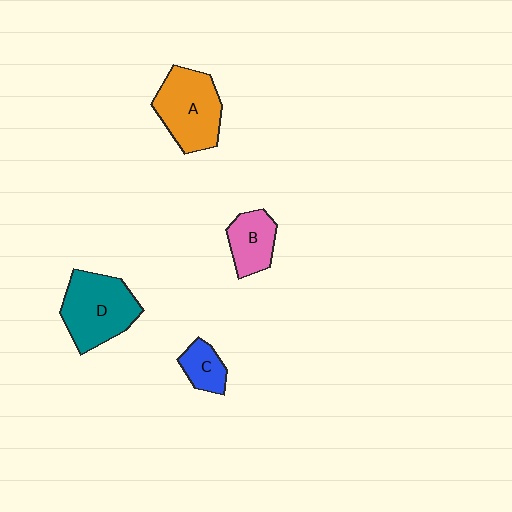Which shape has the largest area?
Shape D (teal).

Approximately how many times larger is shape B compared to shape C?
Approximately 1.4 times.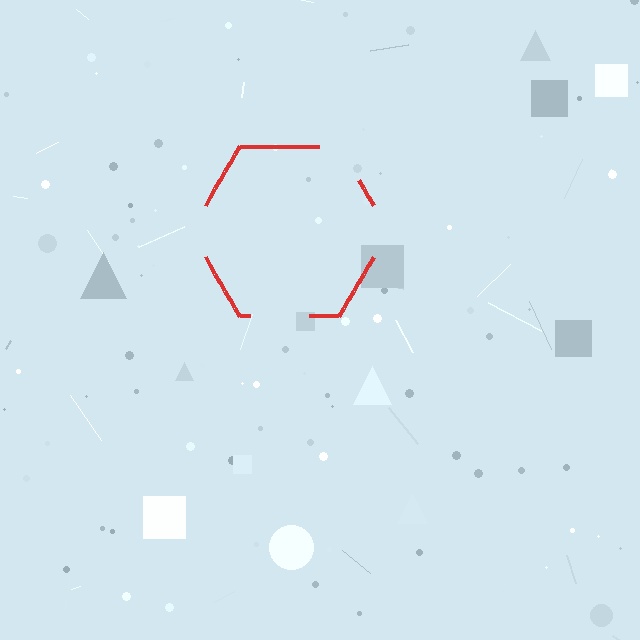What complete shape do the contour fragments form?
The contour fragments form a hexagon.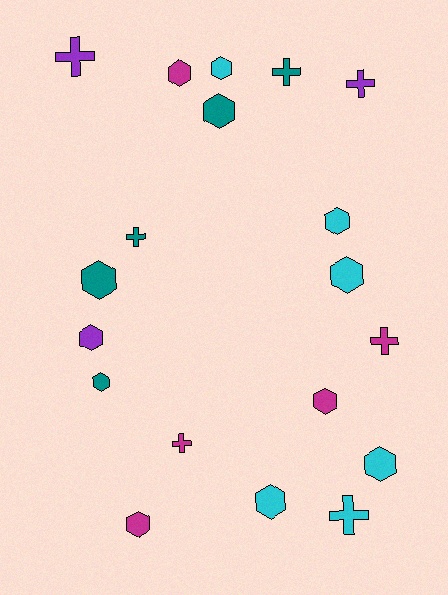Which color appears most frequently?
Cyan, with 6 objects.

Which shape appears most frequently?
Hexagon, with 12 objects.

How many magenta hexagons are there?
There are 3 magenta hexagons.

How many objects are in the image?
There are 19 objects.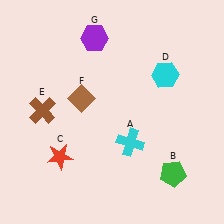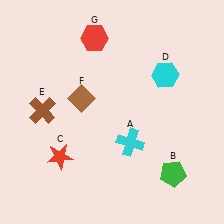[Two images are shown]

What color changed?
The hexagon (G) changed from purple in Image 1 to red in Image 2.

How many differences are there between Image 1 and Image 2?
There is 1 difference between the two images.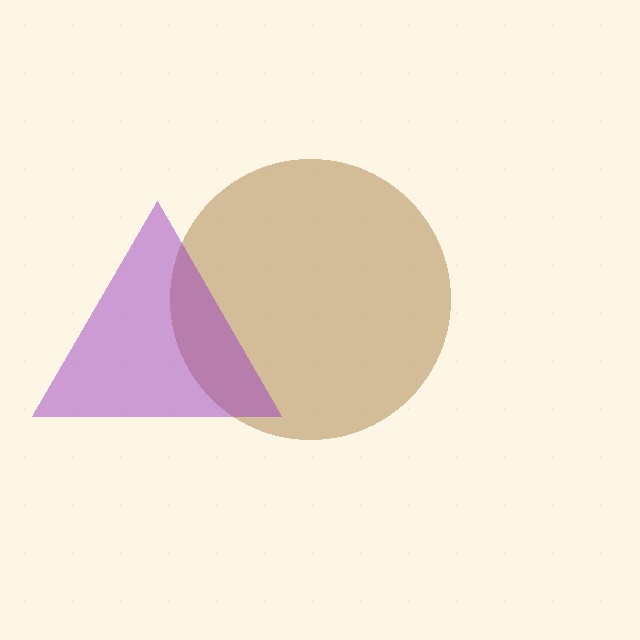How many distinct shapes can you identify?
There are 2 distinct shapes: a brown circle, a purple triangle.